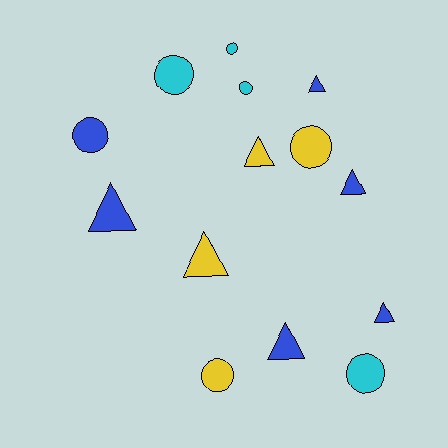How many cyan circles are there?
There are 4 cyan circles.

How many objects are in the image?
There are 14 objects.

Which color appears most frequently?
Blue, with 6 objects.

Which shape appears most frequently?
Circle, with 7 objects.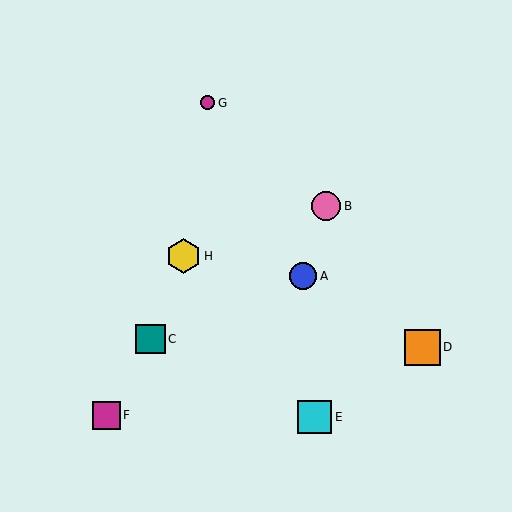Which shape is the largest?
The orange square (labeled D) is the largest.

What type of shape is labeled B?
Shape B is a pink circle.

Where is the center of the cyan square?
The center of the cyan square is at (315, 417).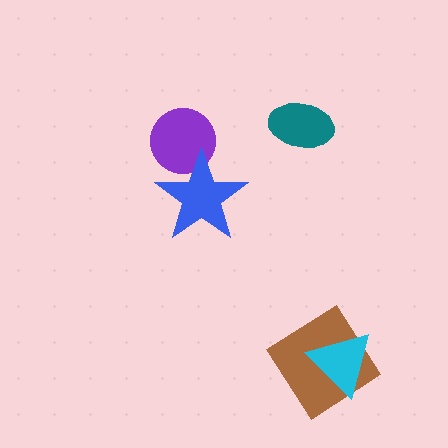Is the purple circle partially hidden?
Yes, it is partially covered by another shape.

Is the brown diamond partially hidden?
Yes, it is partially covered by another shape.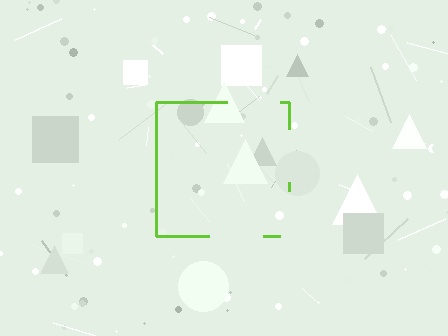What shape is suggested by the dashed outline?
The dashed outline suggests a square.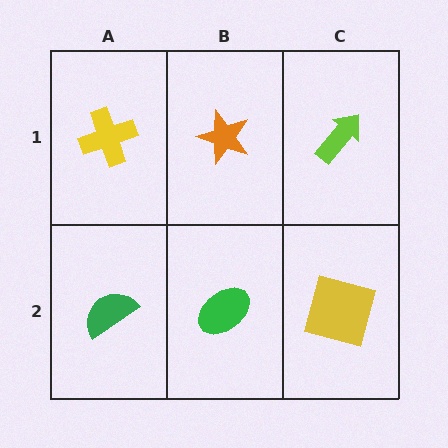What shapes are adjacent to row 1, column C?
A yellow square (row 2, column C), an orange star (row 1, column B).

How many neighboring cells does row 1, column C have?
2.